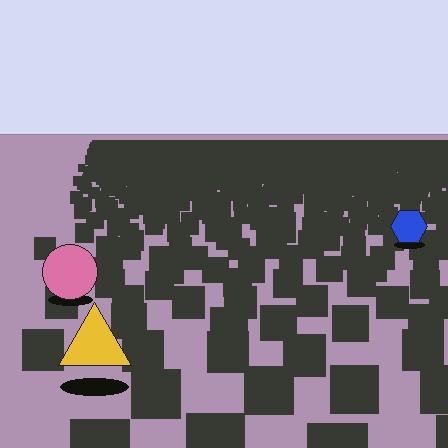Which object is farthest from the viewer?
The blue hexagon is farthest from the viewer. It appears smaller and the ground texture around it is denser.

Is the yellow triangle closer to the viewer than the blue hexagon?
Yes. The yellow triangle is closer — you can tell from the texture gradient: the ground texture is coarser near it.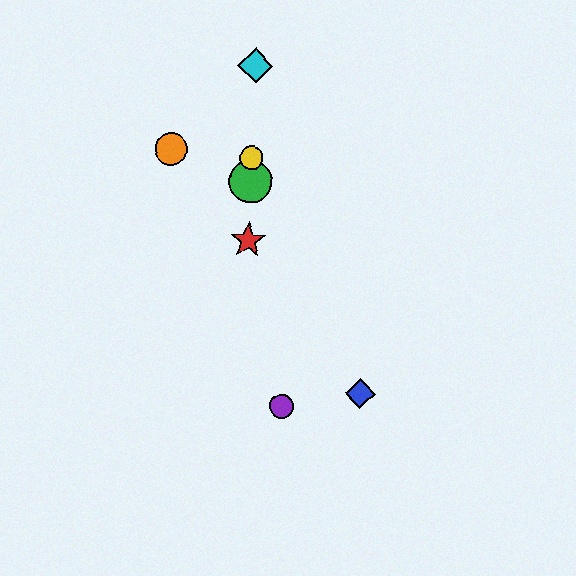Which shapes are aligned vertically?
The red star, the green circle, the yellow circle, the cyan diamond are aligned vertically.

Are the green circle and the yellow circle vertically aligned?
Yes, both are at x≈251.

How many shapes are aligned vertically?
4 shapes (the red star, the green circle, the yellow circle, the cyan diamond) are aligned vertically.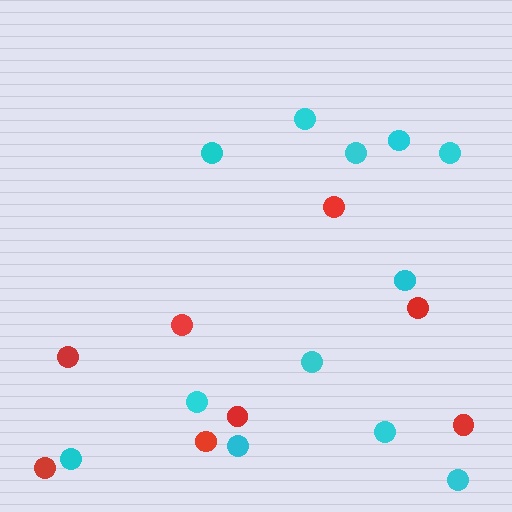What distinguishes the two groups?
There are 2 groups: one group of red circles (8) and one group of cyan circles (12).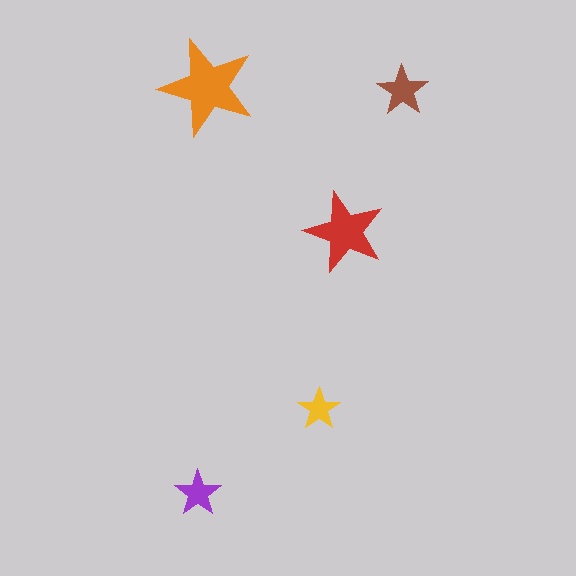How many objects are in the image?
There are 5 objects in the image.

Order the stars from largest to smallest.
the orange one, the red one, the brown one, the purple one, the yellow one.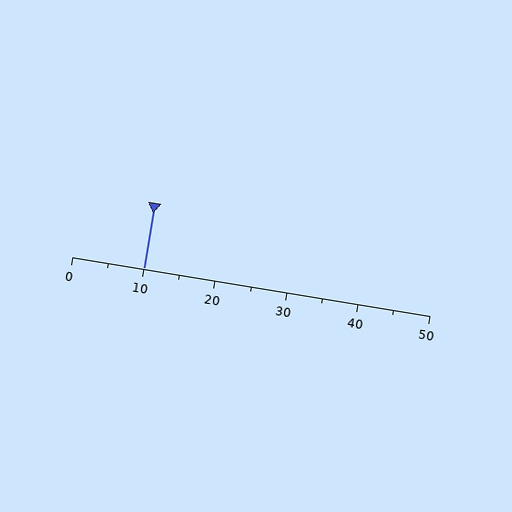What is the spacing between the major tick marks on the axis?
The major ticks are spaced 10 apart.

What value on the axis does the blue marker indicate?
The marker indicates approximately 10.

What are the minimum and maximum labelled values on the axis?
The axis runs from 0 to 50.